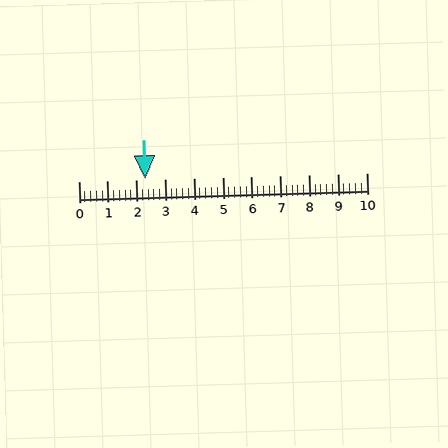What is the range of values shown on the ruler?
The ruler shows values from 0 to 10.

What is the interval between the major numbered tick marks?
The major tick marks are spaced 1 units apart.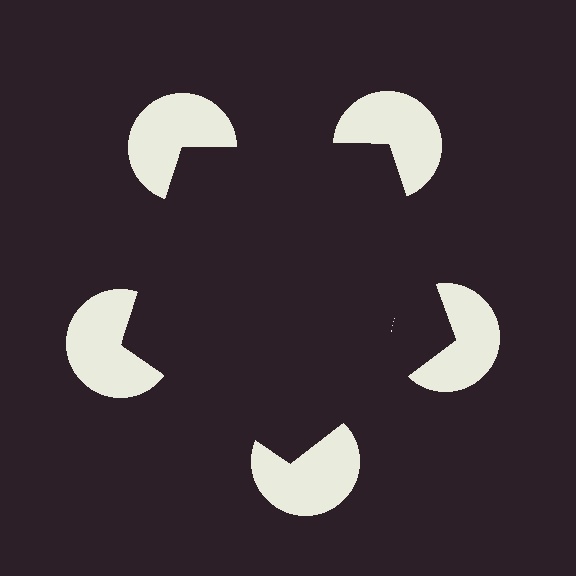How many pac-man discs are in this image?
There are 5 — one at each vertex of the illusory pentagon.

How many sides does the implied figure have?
5 sides.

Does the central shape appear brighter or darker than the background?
It typically appears slightly darker than the background, even though no actual brightness change is drawn.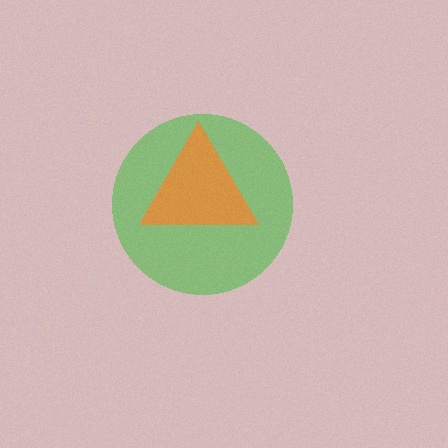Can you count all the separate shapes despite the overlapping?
Yes, there are 2 separate shapes.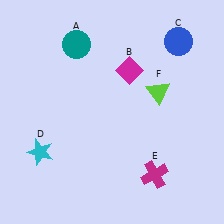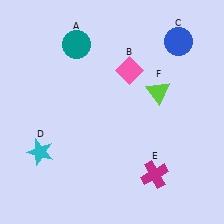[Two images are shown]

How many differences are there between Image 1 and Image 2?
There is 1 difference between the two images.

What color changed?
The diamond (B) changed from magenta in Image 1 to pink in Image 2.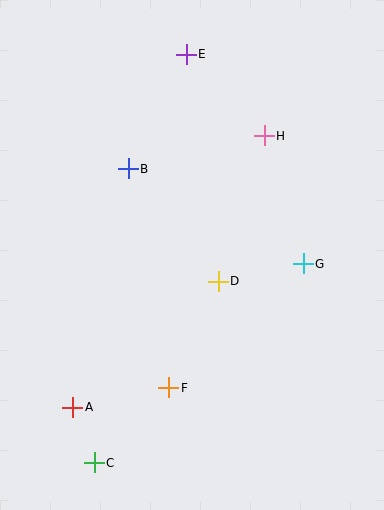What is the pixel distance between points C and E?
The distance between C and E is 419 pixels.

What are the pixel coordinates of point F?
Point F is at (169, 388).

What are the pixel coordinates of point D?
Point D is at (218, 281).